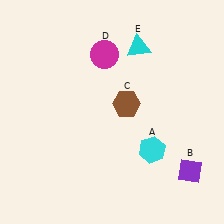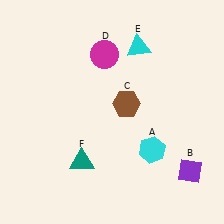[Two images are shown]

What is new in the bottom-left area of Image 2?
A teal triangle (F) was added in the bottom-left area of Image 2.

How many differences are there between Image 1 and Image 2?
There is 1 difference between the two images.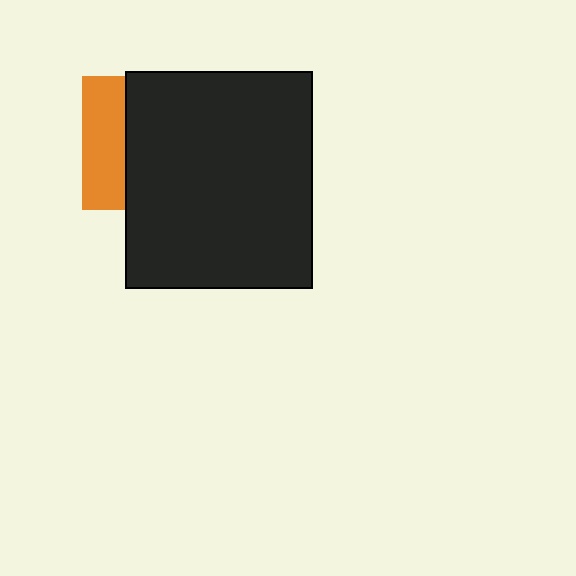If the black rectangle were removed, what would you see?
You would see the complete orange square.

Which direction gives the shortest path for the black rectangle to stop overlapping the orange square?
Moving right gives the shortest separation.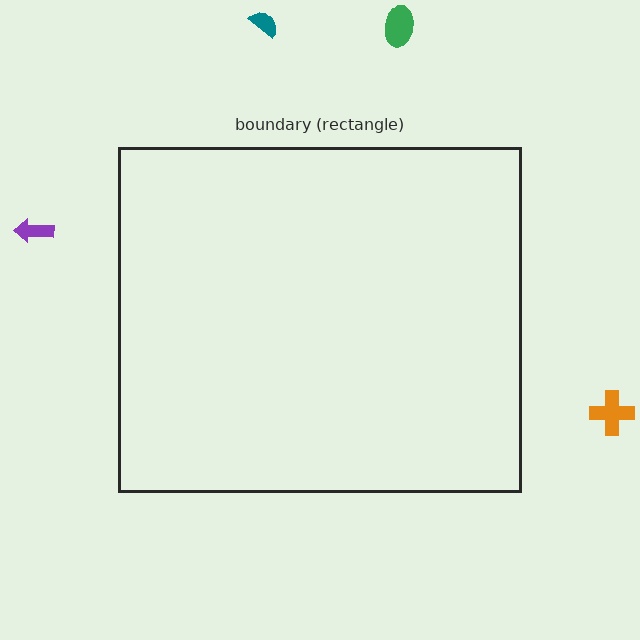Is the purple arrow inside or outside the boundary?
Outside.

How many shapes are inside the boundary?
0 inside, 4 outside.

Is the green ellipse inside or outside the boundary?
Outside.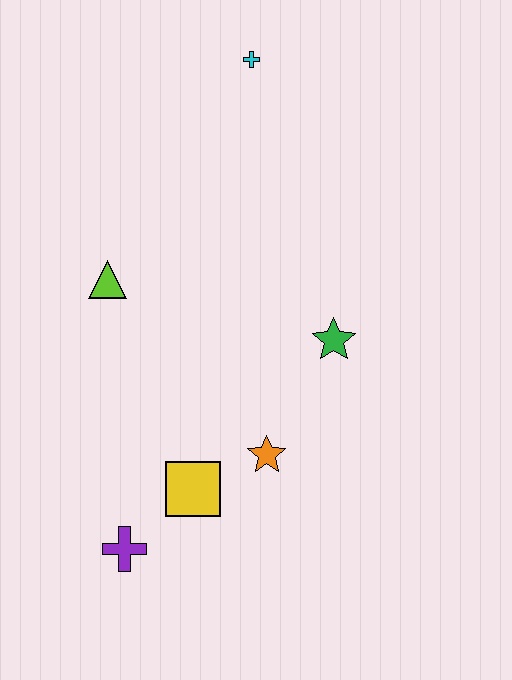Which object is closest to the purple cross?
The yellow square is closest to the purple cross.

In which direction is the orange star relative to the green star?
The orange star is below the green star.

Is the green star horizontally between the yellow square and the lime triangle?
No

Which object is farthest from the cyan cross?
The purple cross is farthest from the cyan cross.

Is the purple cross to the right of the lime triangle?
Yes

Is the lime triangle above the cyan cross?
No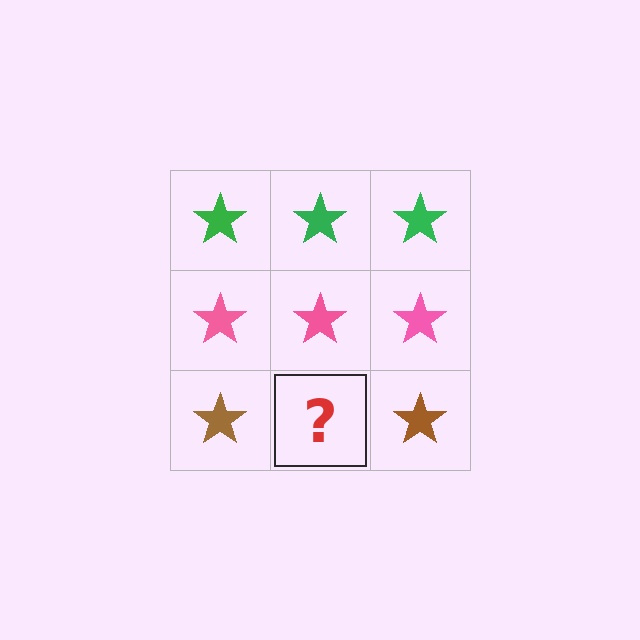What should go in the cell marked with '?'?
The missing cell should contain a brown star.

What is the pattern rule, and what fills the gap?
The rule is that each row has a consistent color. The gap should be filled with a brown star.